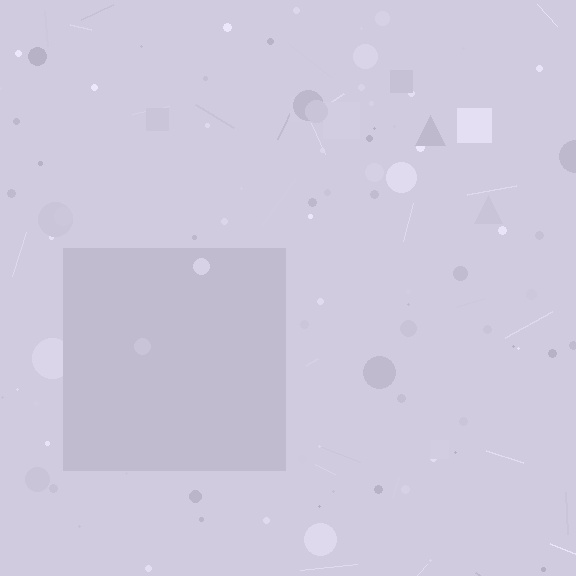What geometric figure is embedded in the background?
A square is embedded in the background.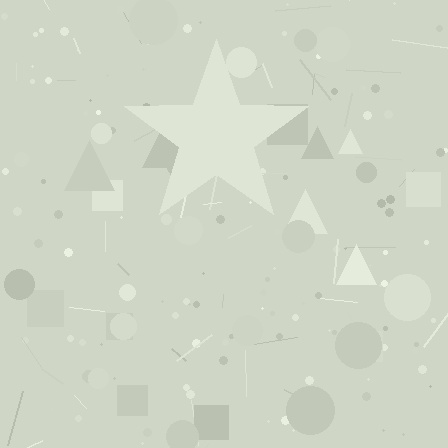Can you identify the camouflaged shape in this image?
The camouflaged shape is a star.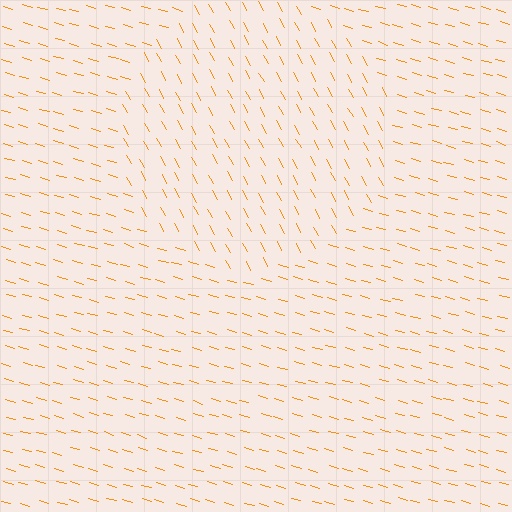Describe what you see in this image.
The image is filled with small orange line segments. A circle region in the image has lines oriented differently from the surrounding lines, creating a visible texture boundary.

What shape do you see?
I see a circle.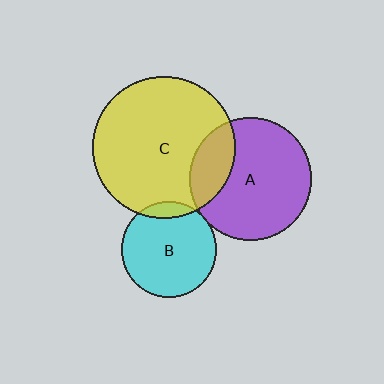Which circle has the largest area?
Circle C (yellow).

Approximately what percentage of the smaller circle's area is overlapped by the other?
Approximately 10%.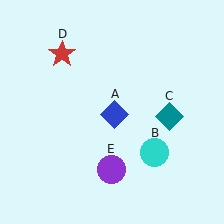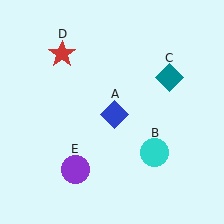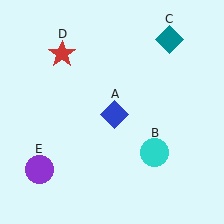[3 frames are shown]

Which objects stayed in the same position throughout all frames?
Blue diamond (object A) and cyan circle (object B) and red star (object D) remained stationary.